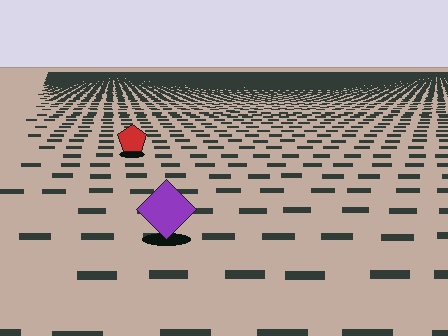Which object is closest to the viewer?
The purple diamond is closest. The texture marks near it are larger and more spread out.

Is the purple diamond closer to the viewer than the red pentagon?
Yes. The purple diamond is closer — you can tell from the texture gradient: the ground texture is coarser near it.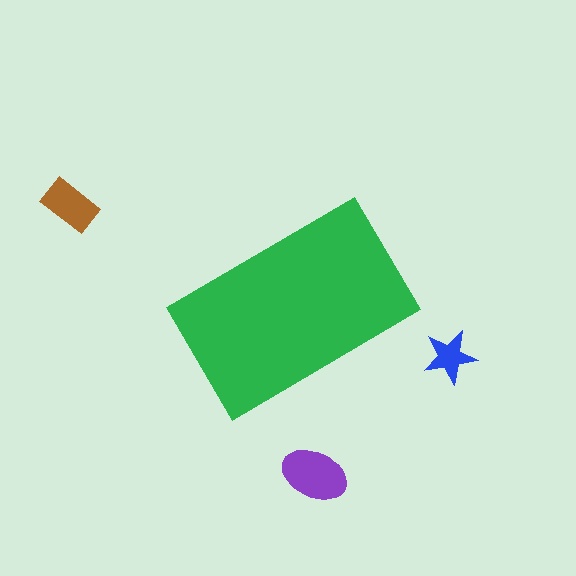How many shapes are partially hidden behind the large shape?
0 shapes are partially hidden.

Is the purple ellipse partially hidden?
No, the purple ellipse is fully visible.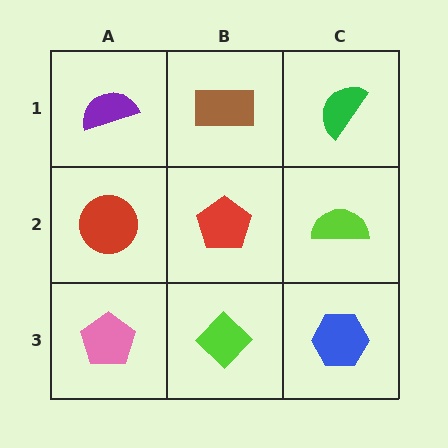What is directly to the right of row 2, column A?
A red pentagon.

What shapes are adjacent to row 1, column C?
A lime semicircle (row 2, column C), a brown rectangle (row 1, column B).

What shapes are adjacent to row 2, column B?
A brown rectangle (row 1, column B), a lime diamond (row 3, column B), a red circle (row 2, column A), a lime semicircle (row 2, column C).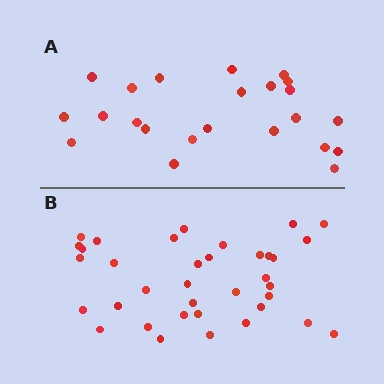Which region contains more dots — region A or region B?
Region B (the bottom region) has more dots.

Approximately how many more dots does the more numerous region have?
Region B has approximately 15 more dots than region A.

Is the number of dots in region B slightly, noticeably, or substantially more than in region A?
Region B has substantially more. The ratio is roughly 1.6 to 1.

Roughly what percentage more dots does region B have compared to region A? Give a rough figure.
About 55% more.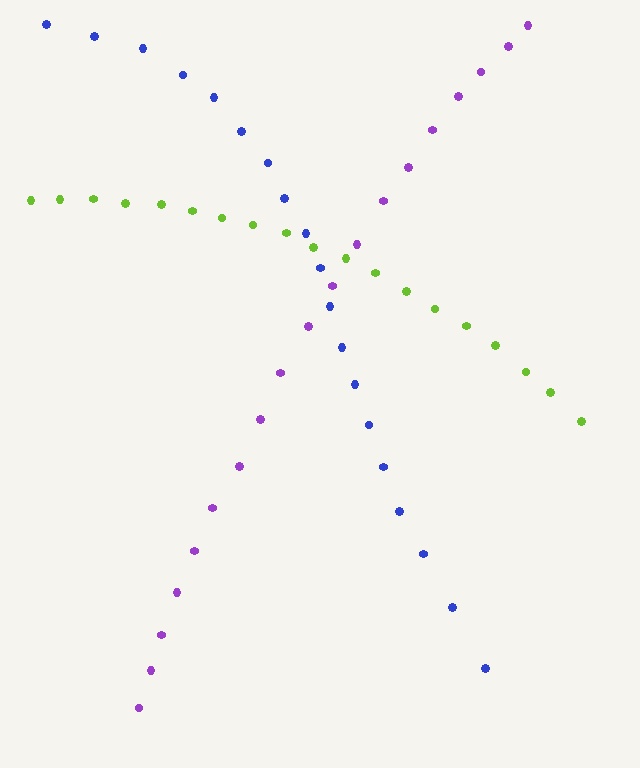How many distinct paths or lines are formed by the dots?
There are 3 distinct paths.